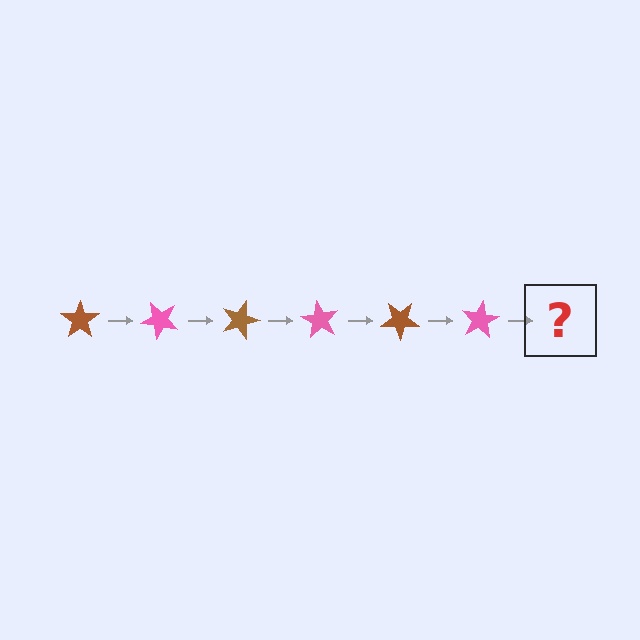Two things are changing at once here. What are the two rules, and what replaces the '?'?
The two rules are that it rotates 45 degrees each step and the color cycles through brown and pink. The '?' should be a brown star, rotated 270 degrees from the start.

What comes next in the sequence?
The next element should be a brown star, rotated 270 degrees from the start.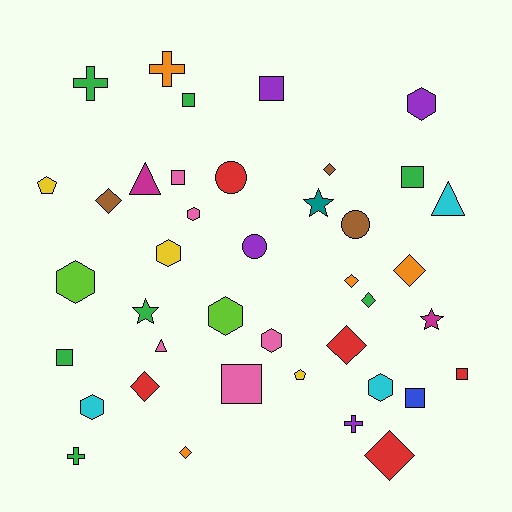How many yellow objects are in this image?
There are 3 yellow objects.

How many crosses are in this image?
There are 4 crosses.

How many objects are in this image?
There are 40 objects.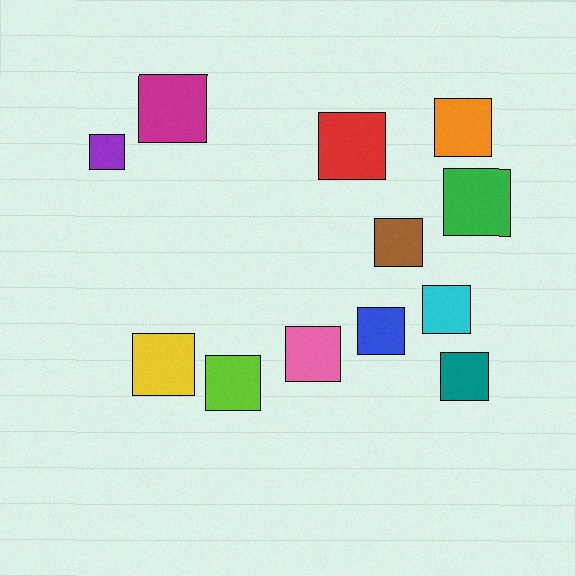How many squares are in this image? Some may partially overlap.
There are 12 squares.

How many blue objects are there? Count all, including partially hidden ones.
There is 1 blue object.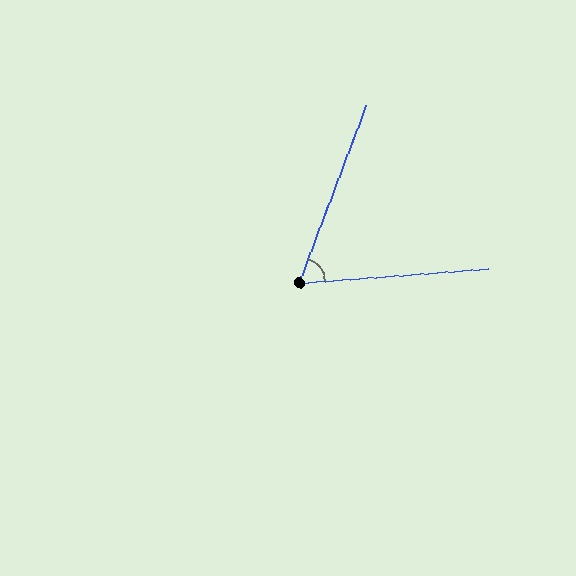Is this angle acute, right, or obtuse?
It is acute.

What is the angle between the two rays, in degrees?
Approximately 65 degrees.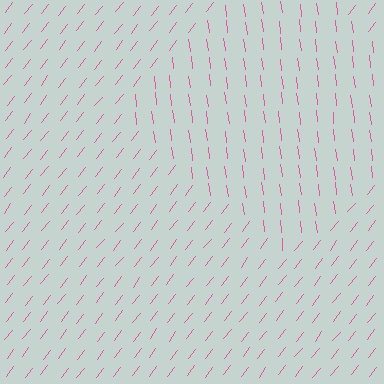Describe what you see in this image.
The image is filled with small pink line segments. A diamond region in the image has lines oriented differently from the surrounding lines, creating a visible texture boundary.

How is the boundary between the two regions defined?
The boundary is defined purely by a change in line orientation (approximately 45 degrees difference). All lines are the same color and thickness.